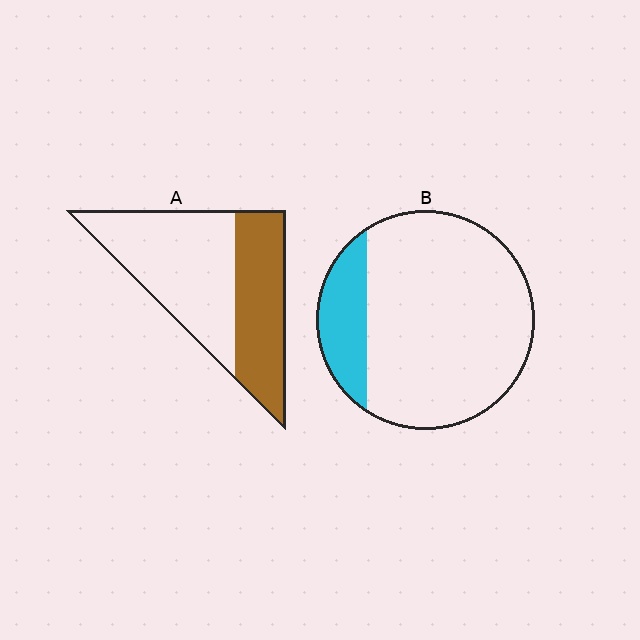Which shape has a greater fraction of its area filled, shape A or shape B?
Shape A.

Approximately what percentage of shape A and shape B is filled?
A is approximately 40% and B is approximately 20%.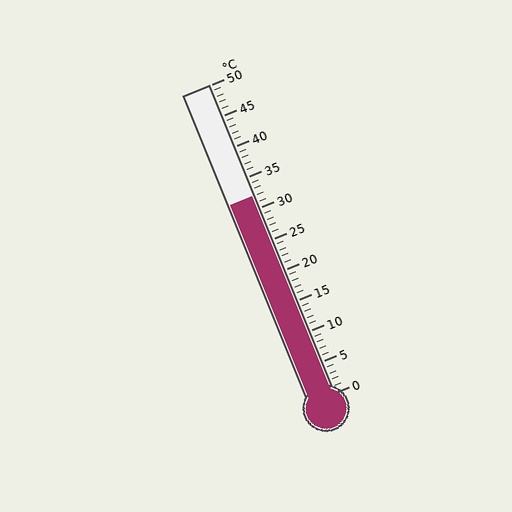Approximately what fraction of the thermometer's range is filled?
The thermometer is filled to approximately 65% of its range.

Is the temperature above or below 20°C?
The temperature is above 20°C.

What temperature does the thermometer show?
The thermometer shows approximately 32°C.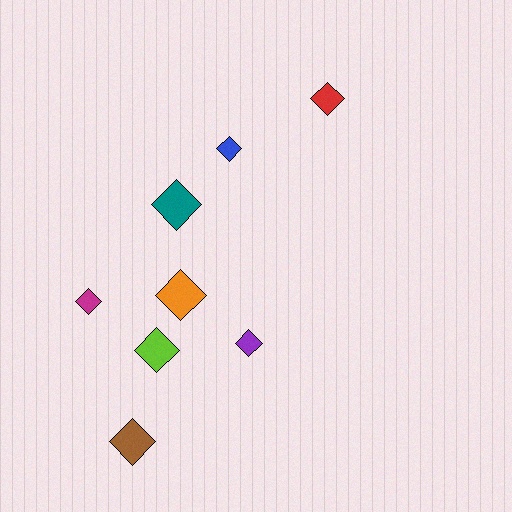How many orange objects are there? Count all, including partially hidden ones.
There is 1 orange object.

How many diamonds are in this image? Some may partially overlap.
There are 8 diamonds.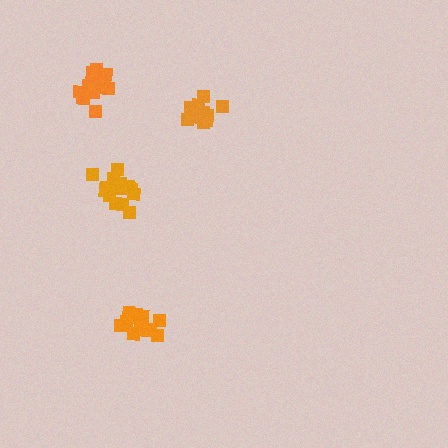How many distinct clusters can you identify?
There are 4 distinct clusters.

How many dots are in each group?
Group 1: 18 dots, Group 2: 12 dots, Group 3: 16 dots, Group 4: 13 dots (59 total).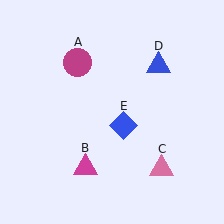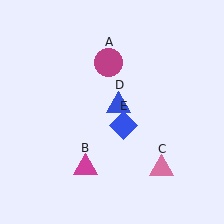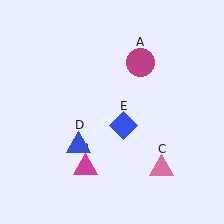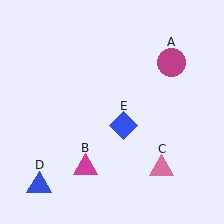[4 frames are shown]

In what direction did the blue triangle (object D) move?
The blue triangle (object D) moved down and to the left.